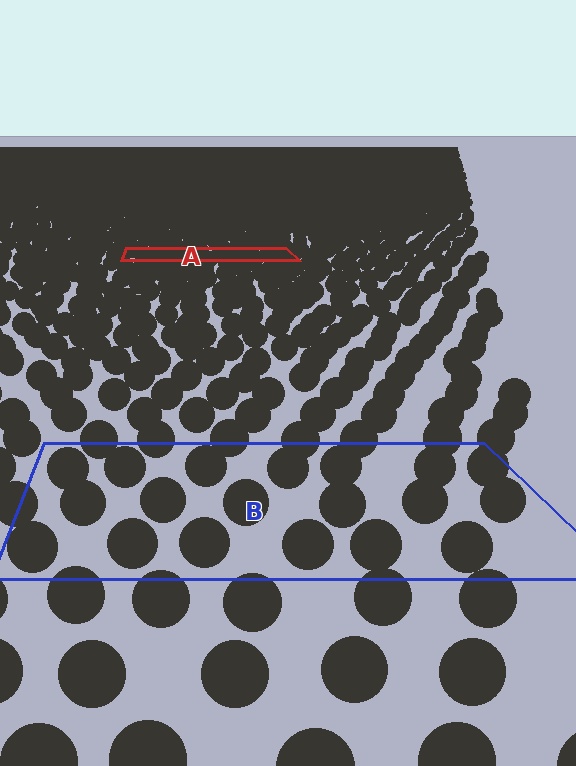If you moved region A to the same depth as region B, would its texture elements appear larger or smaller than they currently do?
They would appear larger. At a closer depth, the same texture elements are projected at a bigger on-screen size.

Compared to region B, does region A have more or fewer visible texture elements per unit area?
Region A has more texture elements per unit area — they are packed more densely because it is farther away.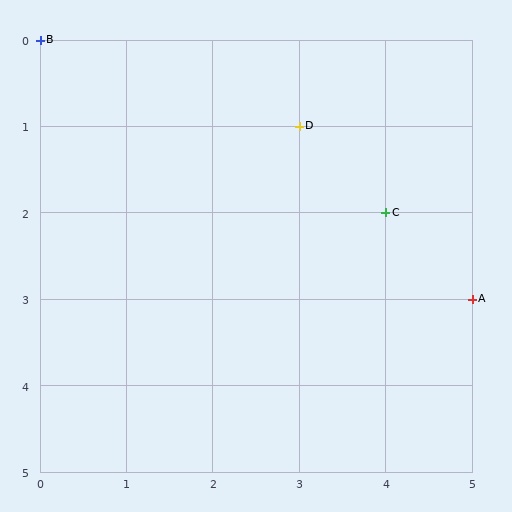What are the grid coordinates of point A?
Point A is at grid coordinates (5, 3).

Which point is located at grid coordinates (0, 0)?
Point B is at (0, 0).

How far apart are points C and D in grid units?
Points C and D are 1 column and 1 row apart (about 1.4 grid units diagonally).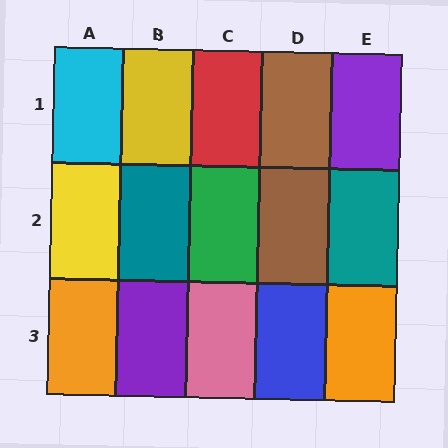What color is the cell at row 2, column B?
Teal.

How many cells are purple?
2 cells are purple.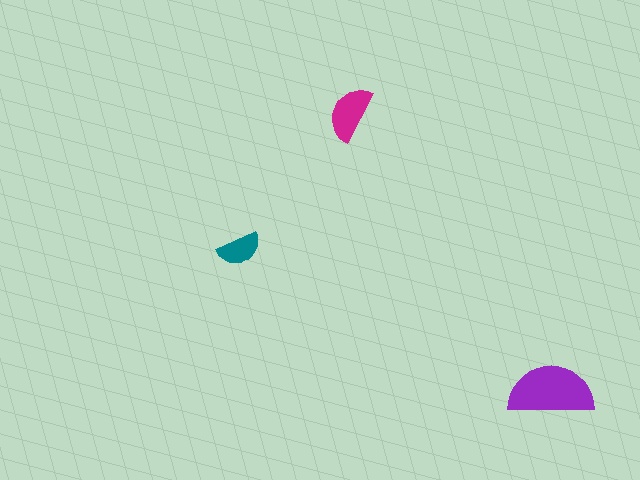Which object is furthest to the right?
The purple semicircle is rightmost.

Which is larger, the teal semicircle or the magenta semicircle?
The magenta one.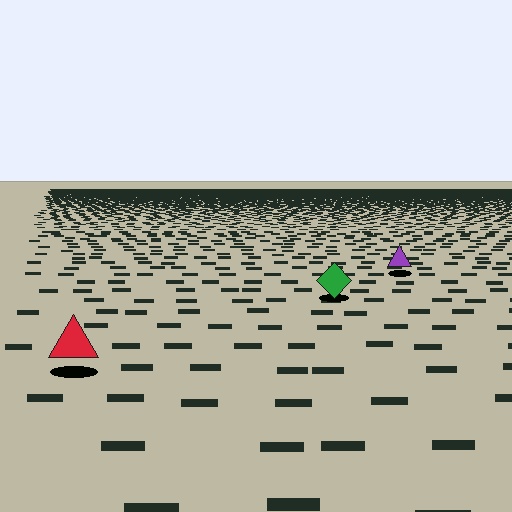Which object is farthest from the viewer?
The purple triangle is farthest from the viewer. It appears smaller and the ground texture around it is denser.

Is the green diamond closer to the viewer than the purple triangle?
Yes. The green diamond is closer — you can tell from the texture gradient: the ground texture is coarser near it.